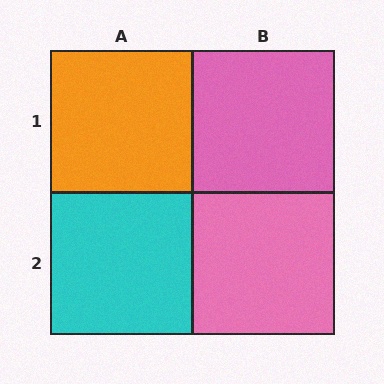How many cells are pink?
2 cells are pink.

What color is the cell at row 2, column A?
Cyan.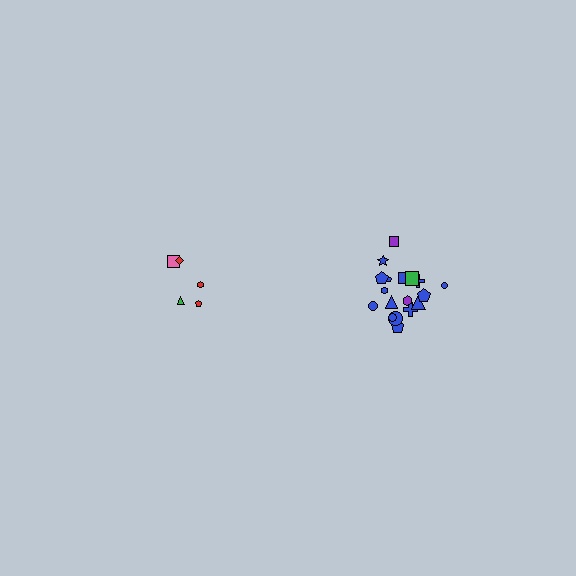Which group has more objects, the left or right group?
The right group.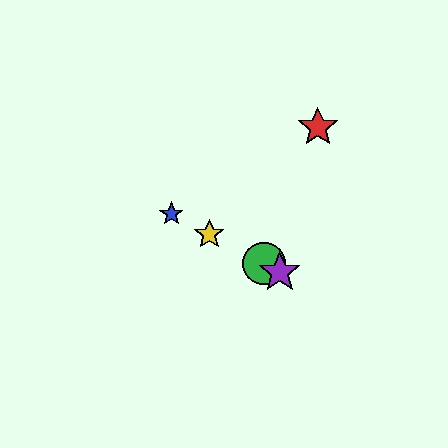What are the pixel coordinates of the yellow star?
The yellow star is at (209, 234).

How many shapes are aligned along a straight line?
4 shapes (the blue star, the green circle, the yellow star, the purple star) are aligned along a straight line.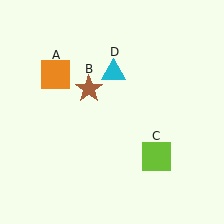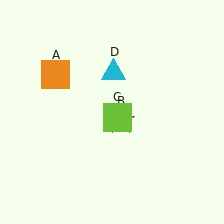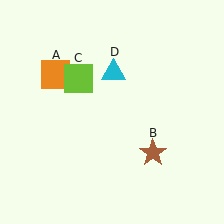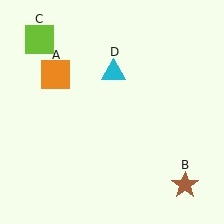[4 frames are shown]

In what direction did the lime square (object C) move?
The lime square (object C) moved up and to the left.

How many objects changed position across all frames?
2 objects changed position: brown star (object B), lime square (object C).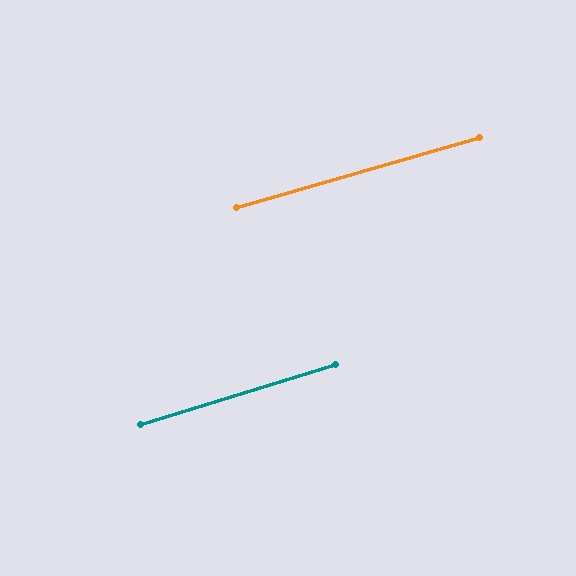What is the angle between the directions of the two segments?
Approximately 1 degree.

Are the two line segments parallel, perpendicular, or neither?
Parallel — their directions differ by only 1.0°.